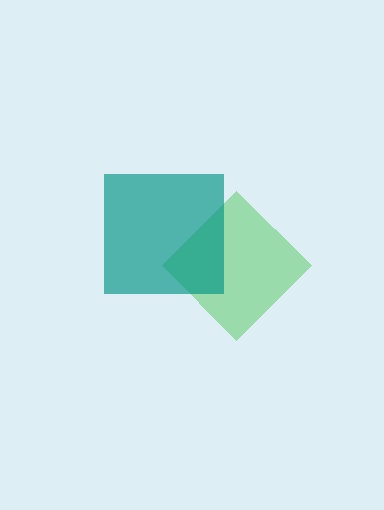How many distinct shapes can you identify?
There are 2 distinct shapes: a green diamond, a teal square.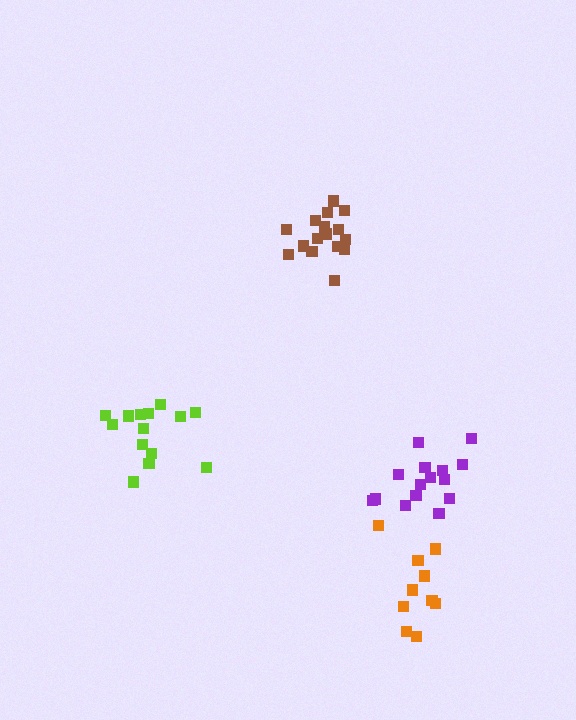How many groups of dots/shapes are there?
There are 4 groups.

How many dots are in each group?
Group 1: 17 dots, Group 2: 14 dots, Group 3: 15 dots, Group 4: 11 dots (57 total).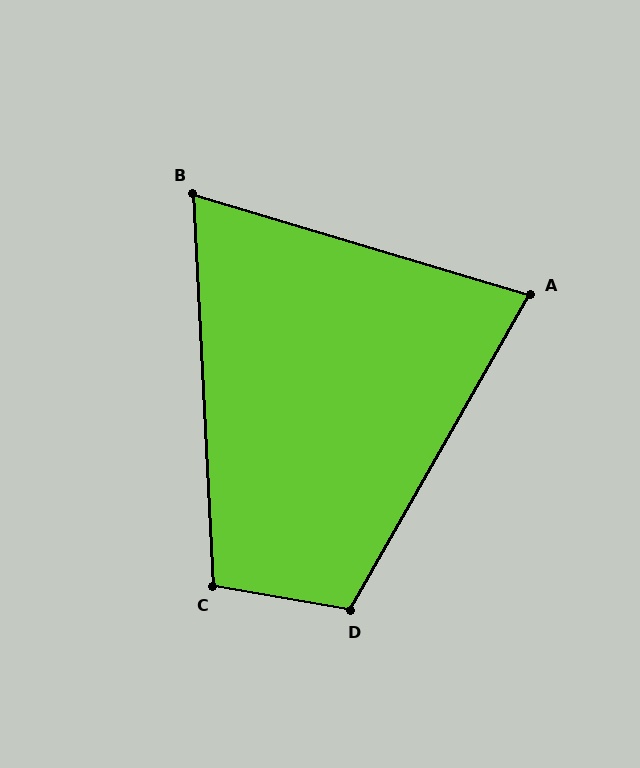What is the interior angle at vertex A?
Approximately 77 degrees (acute).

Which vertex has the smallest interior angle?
B, at approximately 71 degrees.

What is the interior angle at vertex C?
Approximately 103 degrees (obtuse).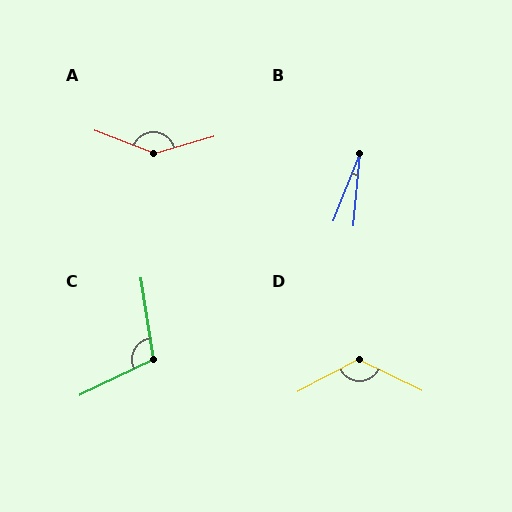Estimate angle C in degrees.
Approximately 107 degrees.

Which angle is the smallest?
B, at approximately 16 degrees.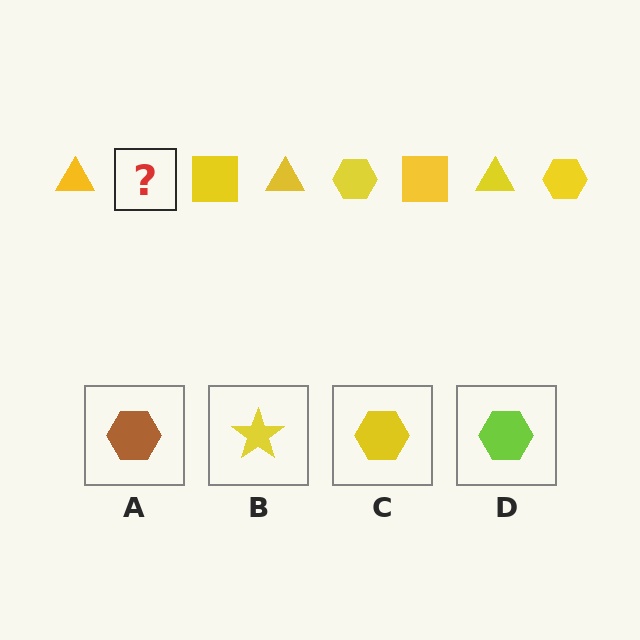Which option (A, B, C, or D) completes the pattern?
C.